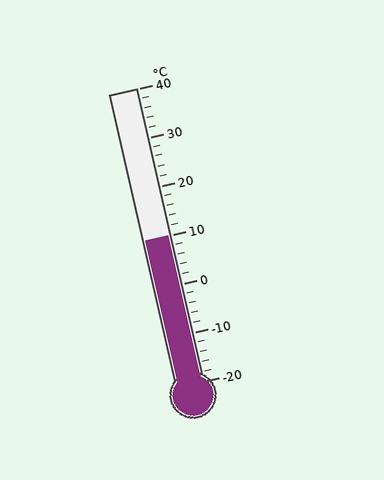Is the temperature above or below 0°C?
The temperature is above 0°C.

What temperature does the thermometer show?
The thermometer shows approximately 10°C.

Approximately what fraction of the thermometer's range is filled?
The thermometer is filled to approximately 50% of its range.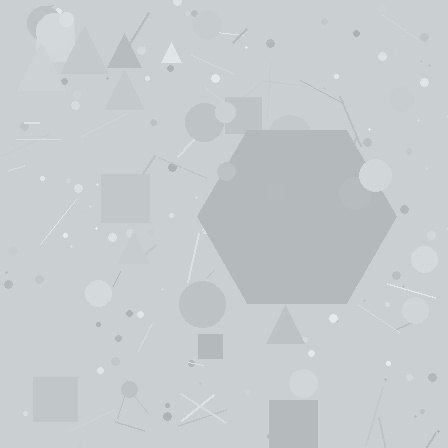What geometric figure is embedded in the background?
A hexagon is embedded in the background.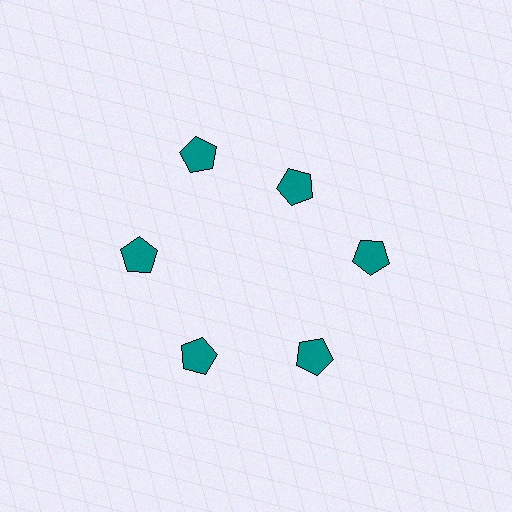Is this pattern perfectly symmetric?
No. The 6 teal pentagons are arranged in a ring, but one element near the 1 o'clock position is pulled inward toward the center, breaking the 6-fold rotational symmetry.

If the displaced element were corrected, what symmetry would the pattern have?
It would have 6-fold rotational symmetry — the pattern would map onto itself every 60 degrees.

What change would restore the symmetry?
The symmetry would be restored by moving it outward, back onto the ring so that all 6 pentagons sit at equal angles and equal distance from the center.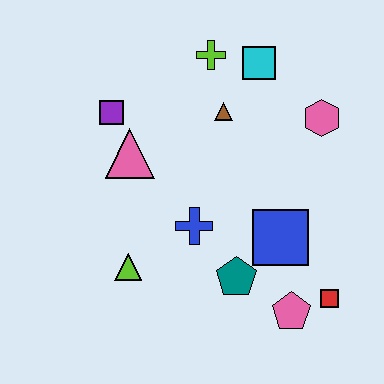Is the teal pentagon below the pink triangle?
Yes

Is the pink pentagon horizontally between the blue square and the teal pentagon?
No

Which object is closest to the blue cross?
The teal pentagon is closest to the blue cross.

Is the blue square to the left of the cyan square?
No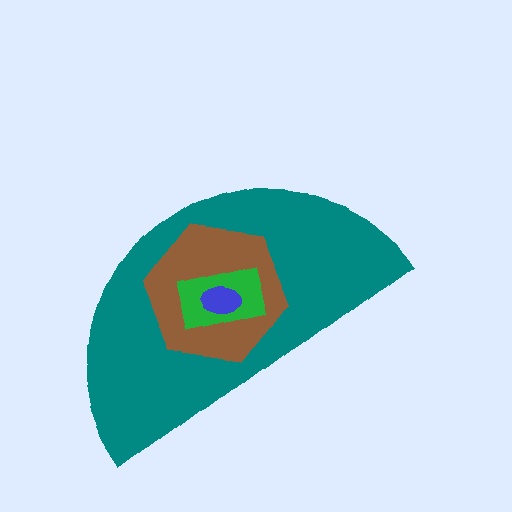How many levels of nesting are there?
4.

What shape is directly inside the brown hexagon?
The green rectangle.